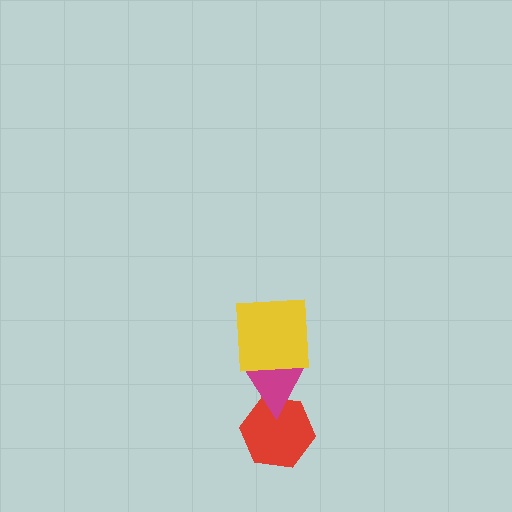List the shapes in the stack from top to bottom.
From top to bottom: the yellow square, the magenta triangle, the red hexagon.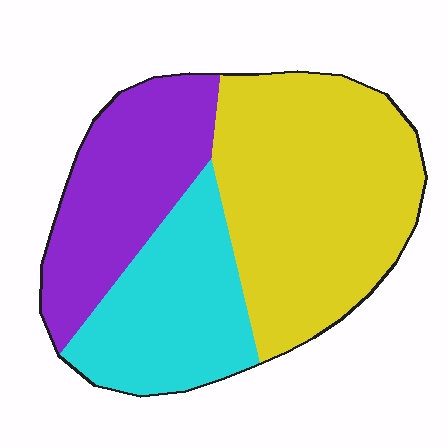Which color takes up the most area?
Yellow, at roughly 45%.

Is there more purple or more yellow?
Yellow.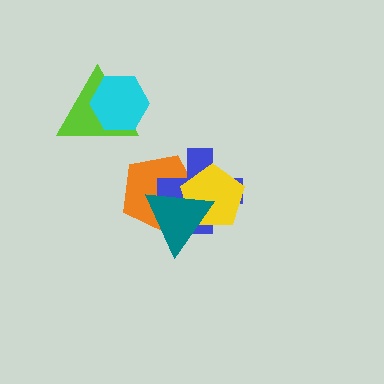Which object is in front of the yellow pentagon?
The teal triangle is in front of the yellow pentagon.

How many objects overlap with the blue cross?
3 objects overlap with the blue cross.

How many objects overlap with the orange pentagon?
3 objects overlap with the orange pentagon.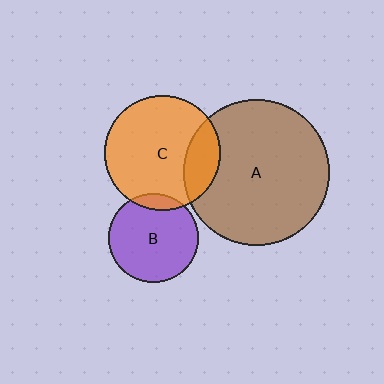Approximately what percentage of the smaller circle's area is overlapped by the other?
Approximately 10%.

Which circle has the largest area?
Circle A (brown).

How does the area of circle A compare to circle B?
Approximately 2.6 times.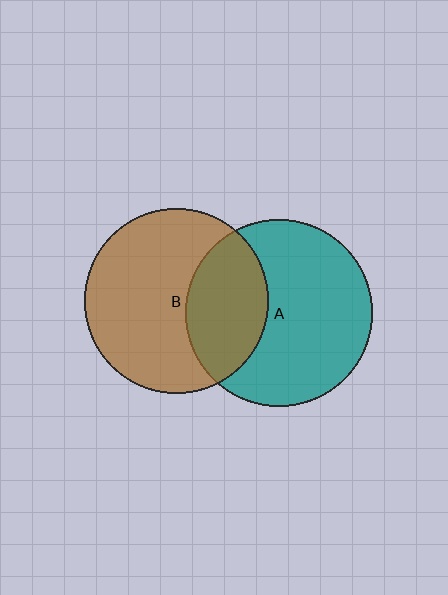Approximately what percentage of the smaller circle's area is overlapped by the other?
Approximately 35%.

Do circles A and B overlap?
Yes.